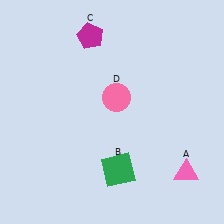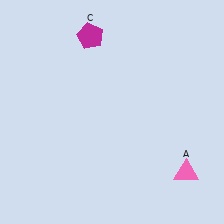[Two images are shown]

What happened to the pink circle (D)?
The pink circle (D) was removed in Image 2. It was in the top-right area of Image 1.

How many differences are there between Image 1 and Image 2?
There are 2 differences between the two images.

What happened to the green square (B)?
The green square (B) was removed in Image 2. It was in the bottom-right area of Image 1.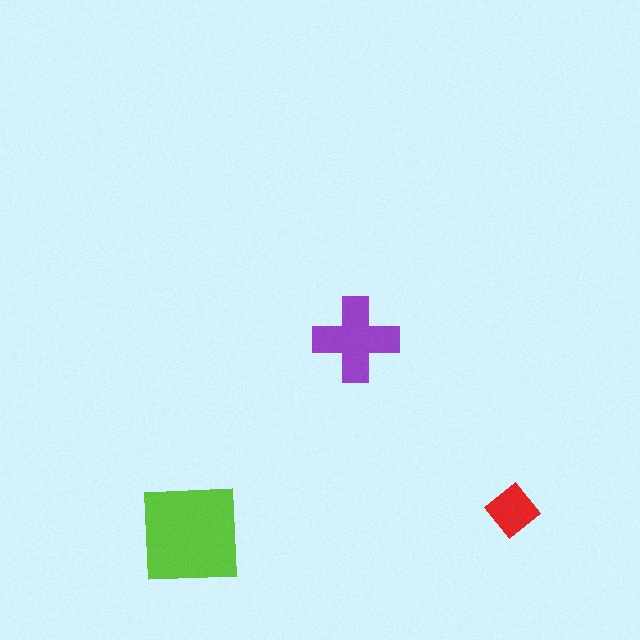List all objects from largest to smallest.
The lime square, the purple cross, the red diamond.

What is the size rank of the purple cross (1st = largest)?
2nd.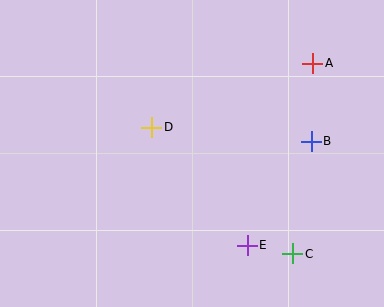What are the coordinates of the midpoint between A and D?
The midpoint between A and D is at (232, 95).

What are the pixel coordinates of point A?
Point A is at (313, 63).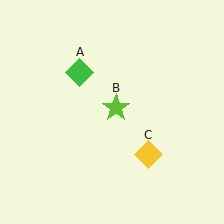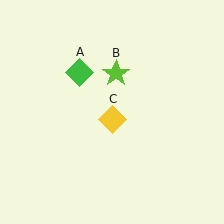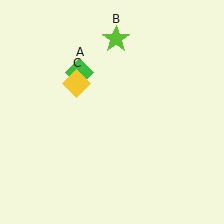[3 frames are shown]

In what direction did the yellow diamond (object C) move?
The yellow diamond (object C) moved up and to the left.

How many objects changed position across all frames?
2 objects changed position: lime star (object B), yellow diamond (object C).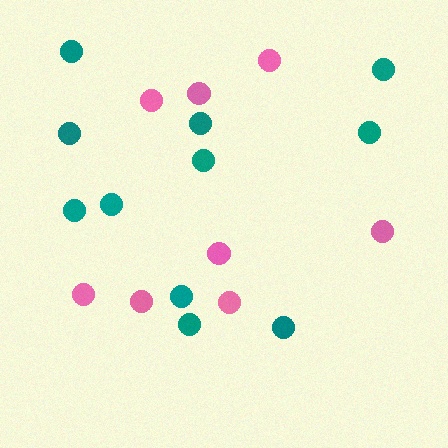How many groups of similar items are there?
There are 2 groups: one group of teal circles (11) and one group of pink circles (8).